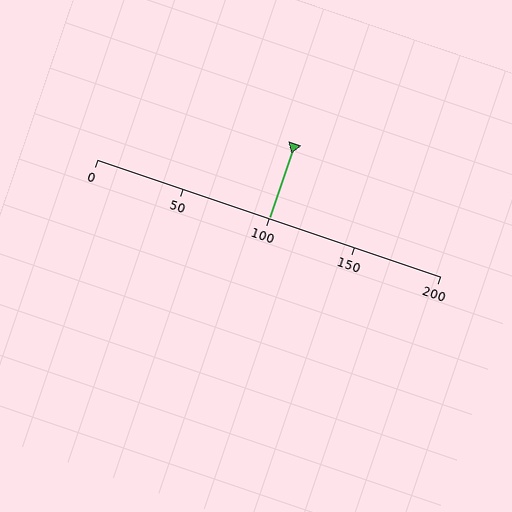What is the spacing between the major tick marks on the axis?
The major ticks are spaced 50 apart.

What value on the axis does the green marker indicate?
The marker indicates approximately 100.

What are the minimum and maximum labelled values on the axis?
The axis runs from 0 to 200.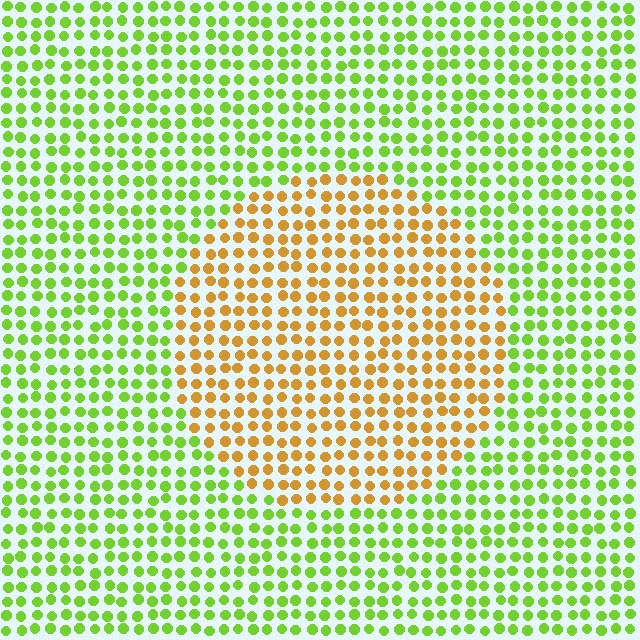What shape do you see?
I see a circle.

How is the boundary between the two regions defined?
The boundary is defined purely by a slight shift in hue (about 57 degrees). Spacing, size, and orientation are identical on both sides.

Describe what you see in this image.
The image is filled with small lime elements in a uniform arrangement. A circle-shaped region is visible where the elements are tinted to a slightly different hue, forming a subtle color boundary.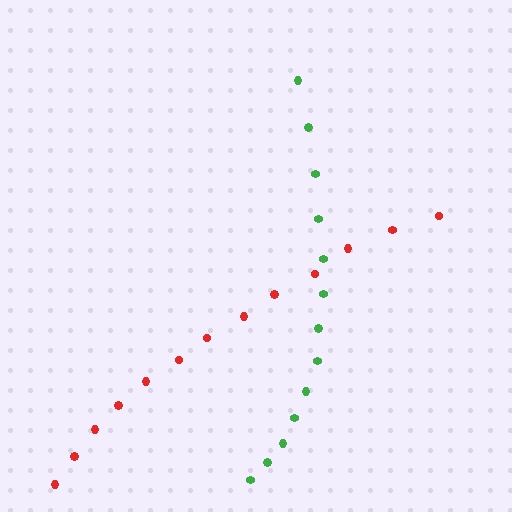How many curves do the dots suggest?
There are 2 distinct paths.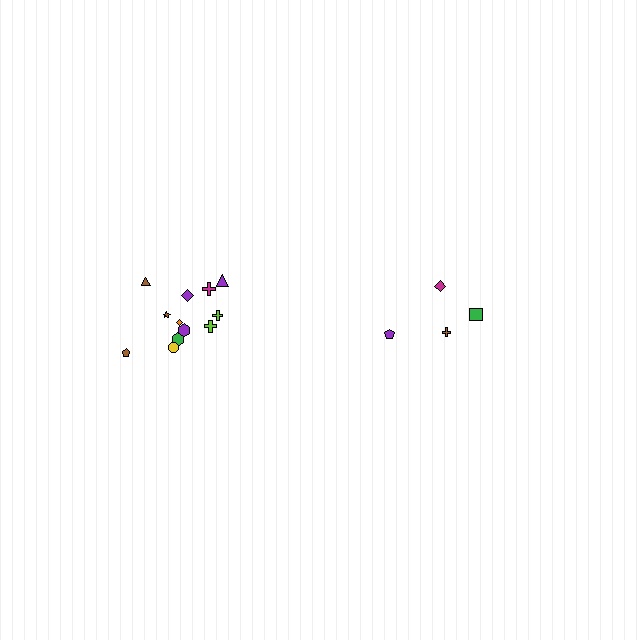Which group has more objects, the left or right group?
The left group.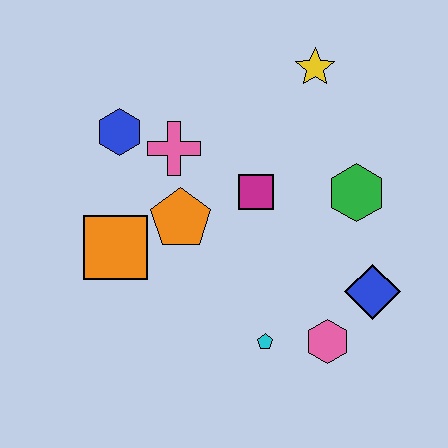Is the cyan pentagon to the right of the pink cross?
Yes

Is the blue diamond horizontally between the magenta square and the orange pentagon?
No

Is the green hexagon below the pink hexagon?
No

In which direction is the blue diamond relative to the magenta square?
The blue diamond is to the right of the magenta square.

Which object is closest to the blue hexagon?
The pink cross is closest to the blue hexagon.